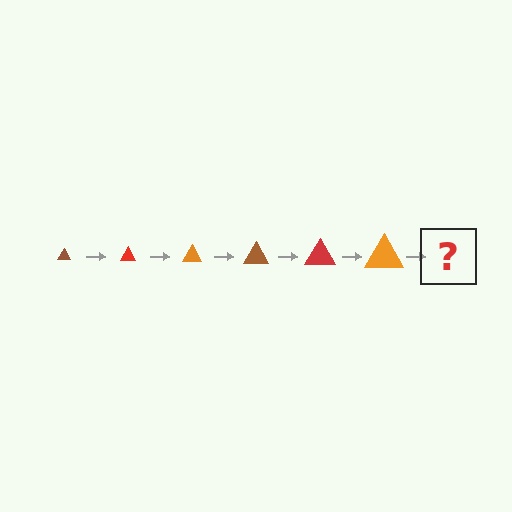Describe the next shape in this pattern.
It should be a brown triangle, larger than the previous one.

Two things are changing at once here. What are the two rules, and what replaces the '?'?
The two rules are that the triangle grows larger each step and the color cycles through brown, red, and orange. The '?' should be a brown triangle, larger than the previous one.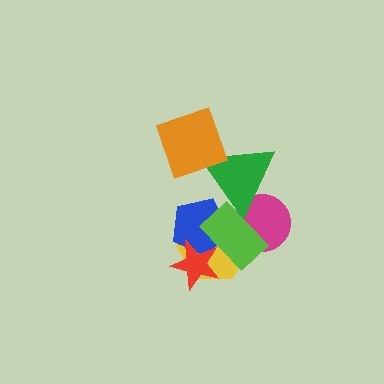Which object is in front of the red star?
The lime rectangle is in front of the red star.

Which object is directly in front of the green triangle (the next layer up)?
The orange diamond is directly in front of the green triangle.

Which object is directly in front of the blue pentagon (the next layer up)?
The red star is directly in front of the blue pentagon.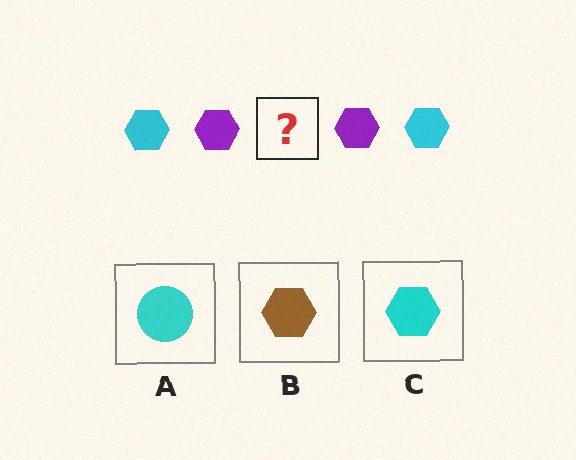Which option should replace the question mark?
Option C.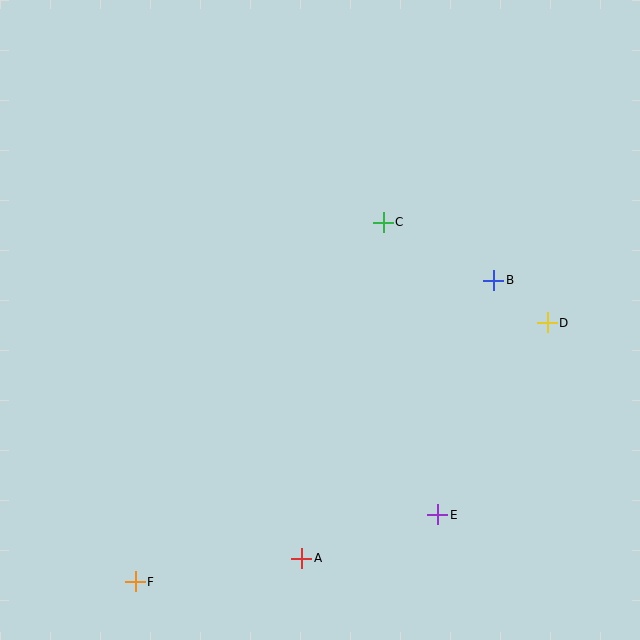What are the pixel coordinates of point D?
Point D is at (547, 323).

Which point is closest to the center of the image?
Point C at (383, 222) is closest to the center.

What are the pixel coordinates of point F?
Point F is at (135, 582).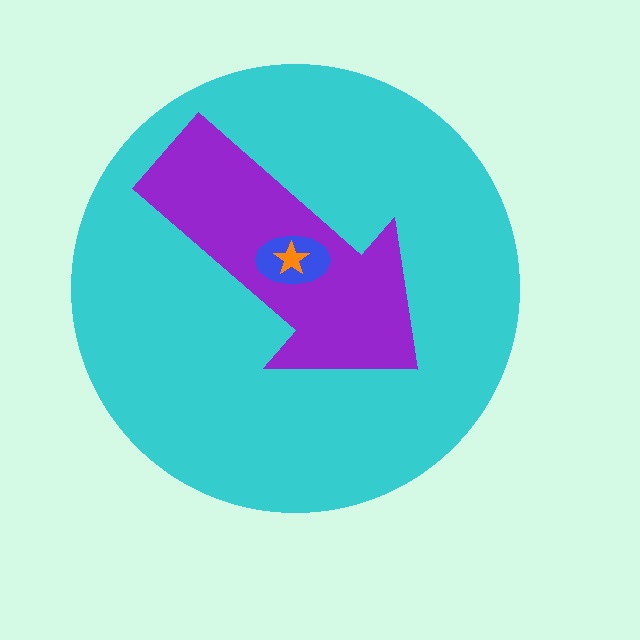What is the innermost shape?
The orange star.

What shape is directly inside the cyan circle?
The purple arrow.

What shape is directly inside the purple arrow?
The blue ellipse.